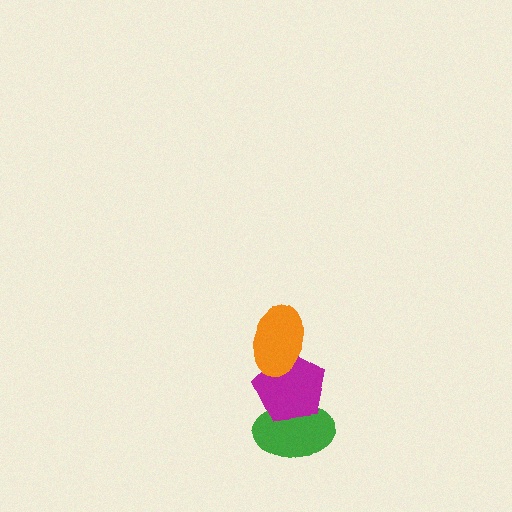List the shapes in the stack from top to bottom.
From top to bottom: the orange ellipse, the magenta pentagon, the green ellipse.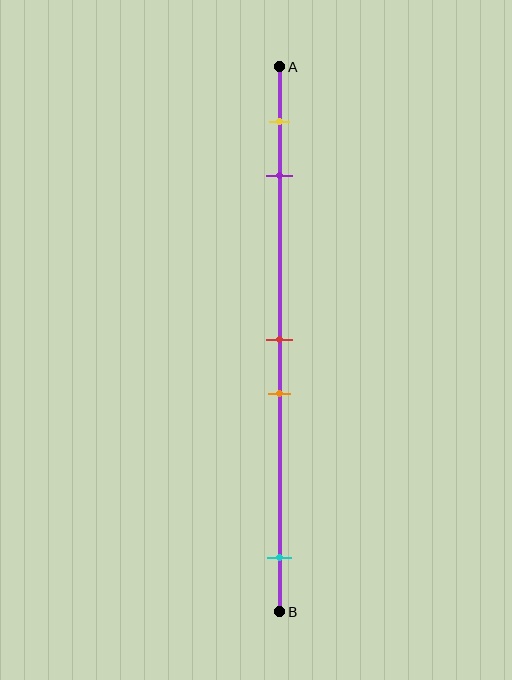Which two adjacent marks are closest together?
The red and orange marks are the closest adjacent pair.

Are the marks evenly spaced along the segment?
No, the marks are not evenly spaced.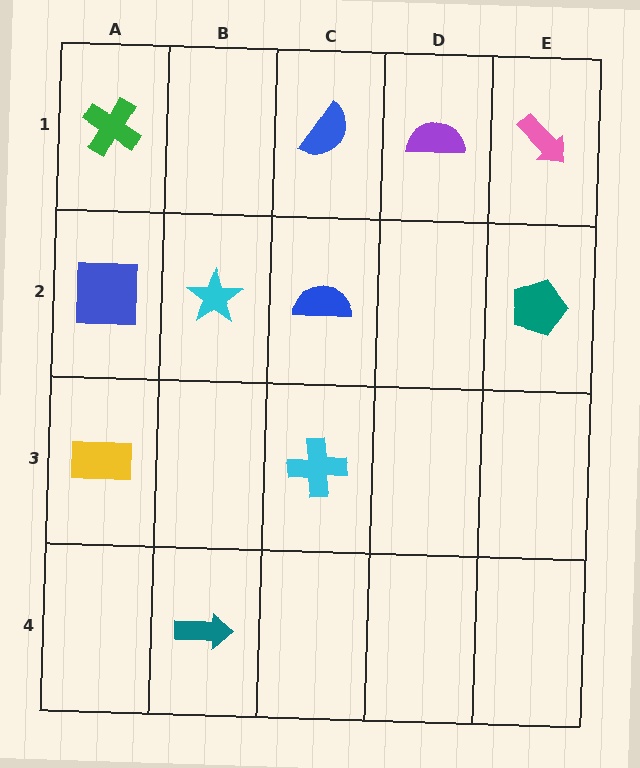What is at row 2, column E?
A teal pentagon.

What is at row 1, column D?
A purple semicircle.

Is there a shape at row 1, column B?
No, that cell is empty.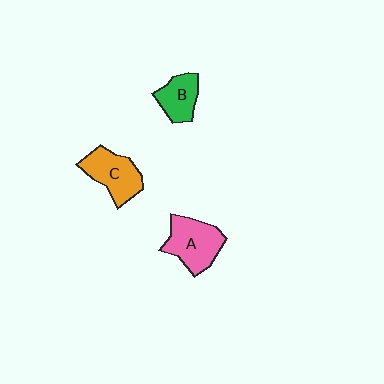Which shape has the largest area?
Shape A (pink).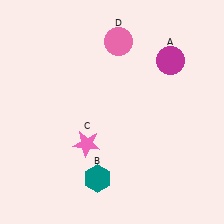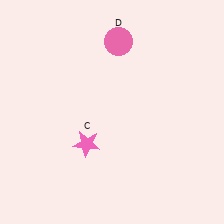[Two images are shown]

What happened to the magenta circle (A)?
The magenta circle (A) was removed in Image 2. It was in the top-right area of Image 1.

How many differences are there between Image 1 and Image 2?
There are 2 differences between the two images.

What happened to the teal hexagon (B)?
The teal hexagon (B) was removed in Image 2. It was in the bottom-left area of Image 1.